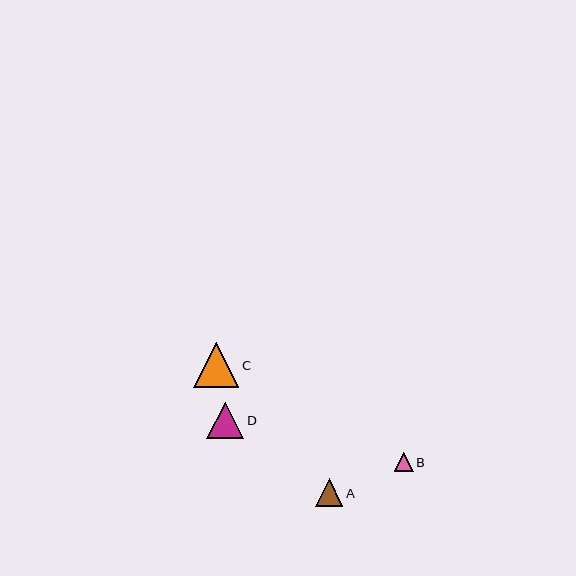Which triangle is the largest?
Triangle C is the largest with a size of approximately 45 pixels.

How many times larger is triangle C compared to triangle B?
Triangle C is approximately 2.4 times the size of triangle B.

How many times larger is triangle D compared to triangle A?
Triangle D is approximately 1.3 times the size of triangle A.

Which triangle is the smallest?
Triangle B is the smallest with a size of approximately 19 pixels.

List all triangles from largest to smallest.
From largest to smallest: C, D, A, B.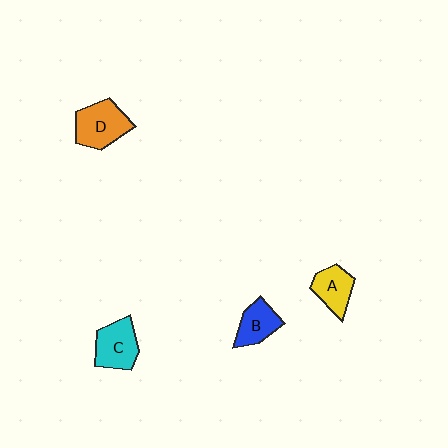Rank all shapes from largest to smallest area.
From largest to smallest: D (orange), C (cyan), A (yellow), B (blue).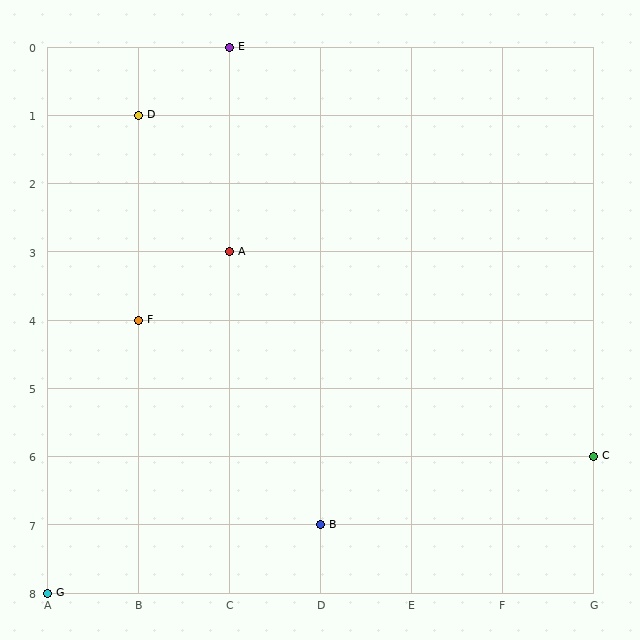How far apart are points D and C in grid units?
Points D and C are 5 columns and 5 rows apart (about 7.1 grid units diagonally).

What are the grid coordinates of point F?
Point F is at grid coordinates (B, 4).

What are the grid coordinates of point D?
Point D is at grid coordinates (B, 1).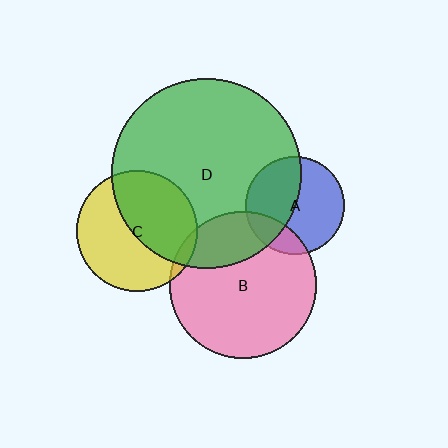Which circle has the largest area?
Circle D (green).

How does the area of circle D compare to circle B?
Approximately 1.7 times.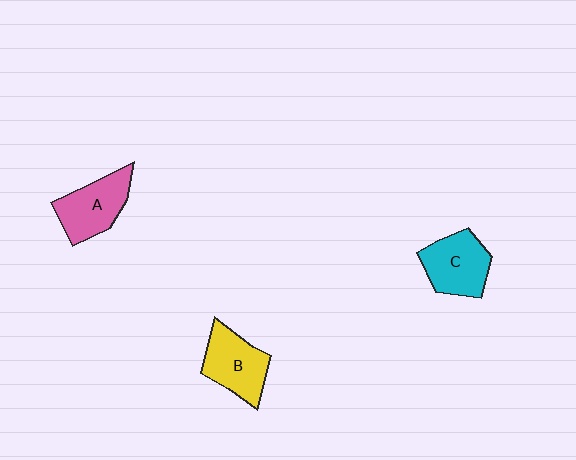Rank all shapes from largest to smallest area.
From largest to smallest: C (cyan), A (pink), B (yellow).